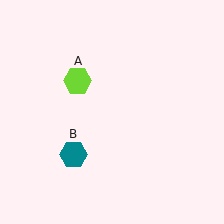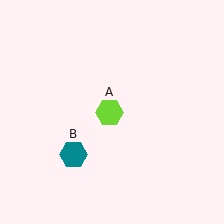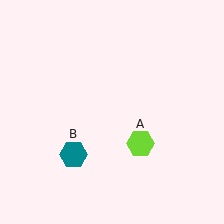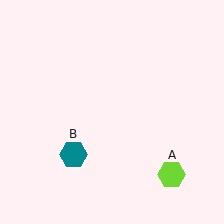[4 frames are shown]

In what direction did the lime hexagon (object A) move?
The lime hexagon (object A) moved down and to the right.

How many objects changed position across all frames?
1 object changed position: lime hexagon (object A).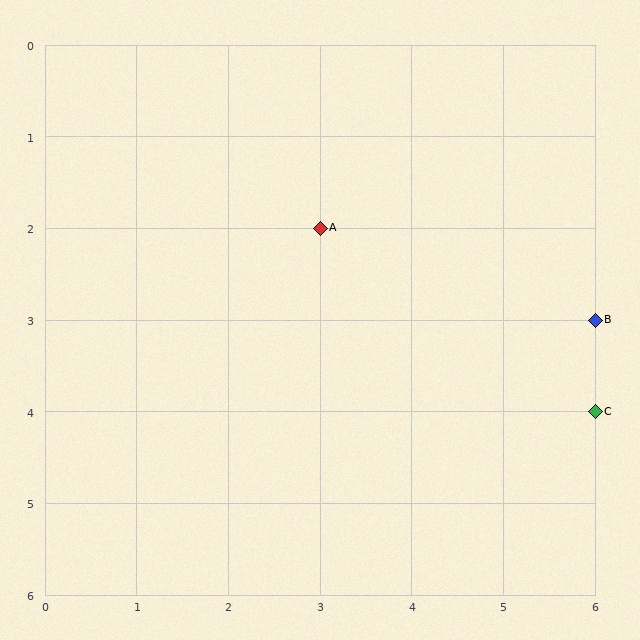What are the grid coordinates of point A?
Point A is at grid coordinates (3, 2).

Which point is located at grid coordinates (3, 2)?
Point A is at (3, 2).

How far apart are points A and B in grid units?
Points A and B are 3 columns and 1 row apart (about 3.2 grid units diagonally).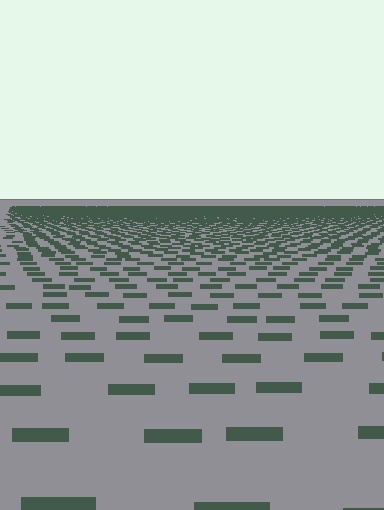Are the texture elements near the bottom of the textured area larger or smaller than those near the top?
Larger. Near the bottom, elements are closer to the viewer and appear at a bigger on-screen size.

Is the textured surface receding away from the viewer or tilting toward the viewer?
The surface is receding away from the viewer. Texture elements get smaller and denser toward the top.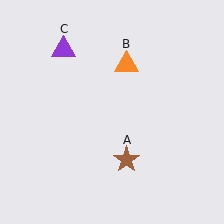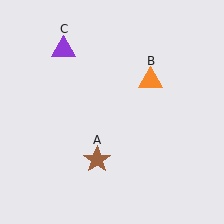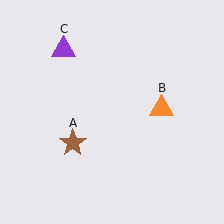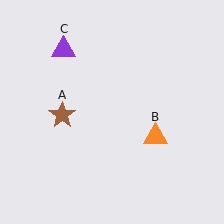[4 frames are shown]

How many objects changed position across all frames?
2 objects changed position: brown star (object A), orange triangle (object B).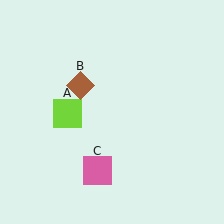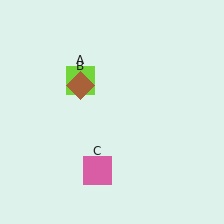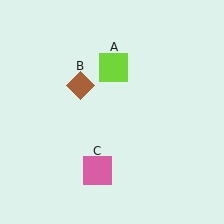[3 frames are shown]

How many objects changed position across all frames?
1 object changed position: lime square (object A).